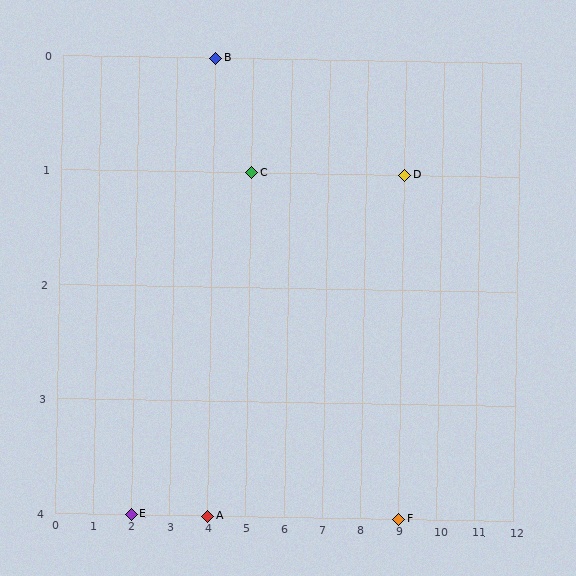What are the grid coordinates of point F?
Point F is at grid coordinates (9, 4).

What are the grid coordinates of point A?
Point A is at grid coordinates (4, 4).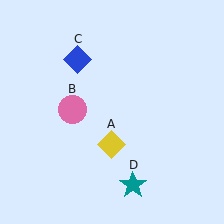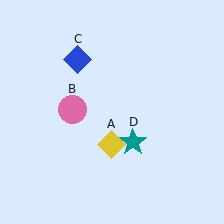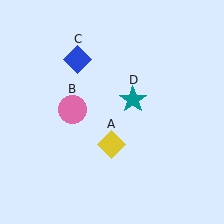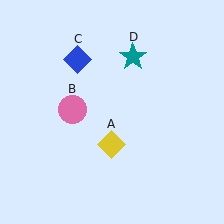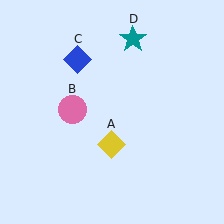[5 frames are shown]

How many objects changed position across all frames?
1 object changed position: teal star (object D).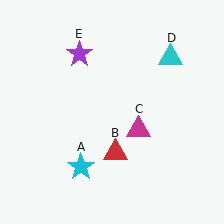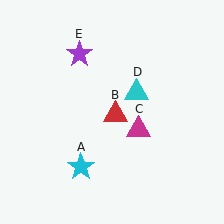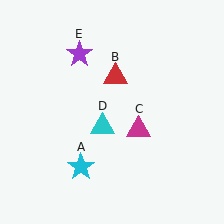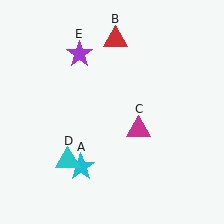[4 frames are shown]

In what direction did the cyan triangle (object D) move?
The cyan triangle (object D) moved down and to the left.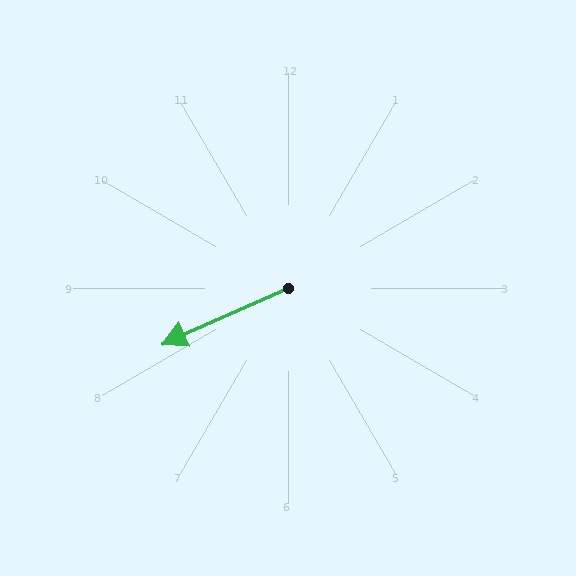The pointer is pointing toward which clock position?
Roughly 8 o'clock.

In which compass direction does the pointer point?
Southwest.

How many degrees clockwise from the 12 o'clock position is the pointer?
Approximately 246 degrees.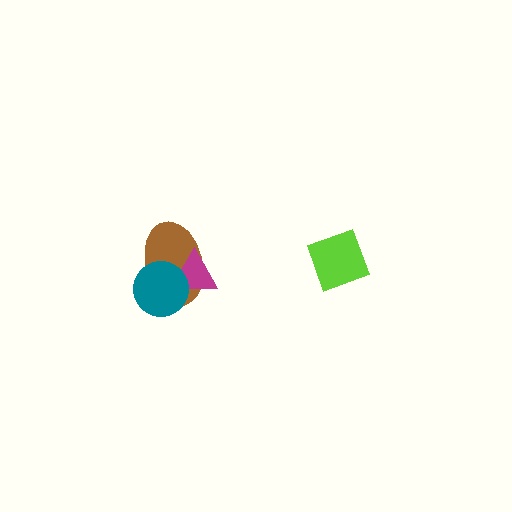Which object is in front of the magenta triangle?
The teal circle is in front of the magenta triangle.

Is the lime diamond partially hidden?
No, no other shape covers it.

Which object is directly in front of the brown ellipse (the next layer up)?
The magenta triangle is directly in front of the brown ellipse.